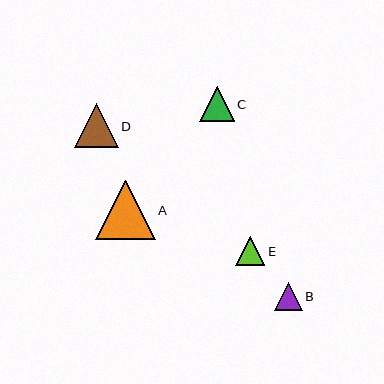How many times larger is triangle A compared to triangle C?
Triangle A is approximately 1.7 times the size of triangle C.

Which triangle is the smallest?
Triangle B is the smallest with a size of approximately 28 pixels.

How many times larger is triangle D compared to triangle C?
Triangle D is approximately 1.3 times the size of triangle C.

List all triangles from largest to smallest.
From largest to smallest: A, D, C, E, B.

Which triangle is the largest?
Triangle A is the largest with a size of approximately 59 pixels.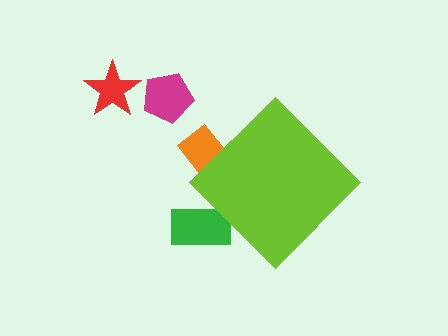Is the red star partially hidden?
No, the red star is fully visible.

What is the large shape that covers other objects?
A lime diamond.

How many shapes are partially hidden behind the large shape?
2 shapes are partially hidden.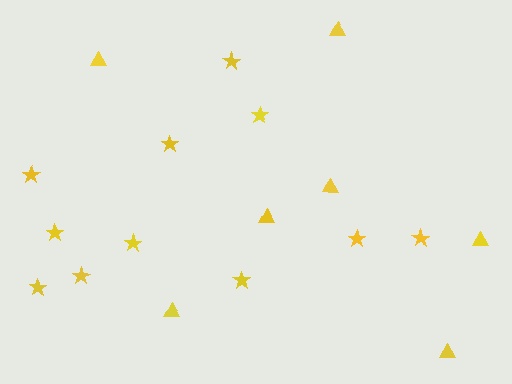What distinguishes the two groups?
There are 2 groups: one group of triangles (7) and one group of stars (11).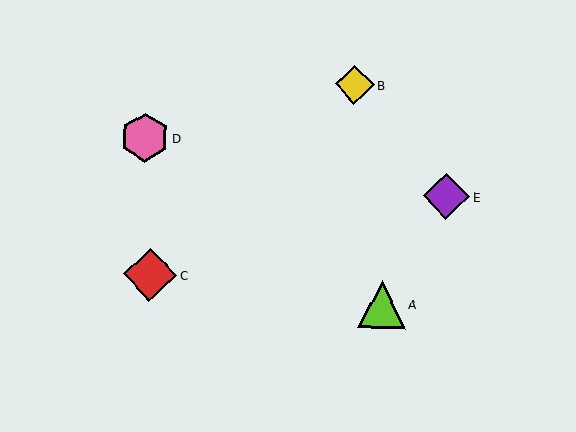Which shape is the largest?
The red diamond (labeled C) is the largest.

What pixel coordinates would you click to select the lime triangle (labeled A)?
Click at (382, 304) to select the lime triangle A.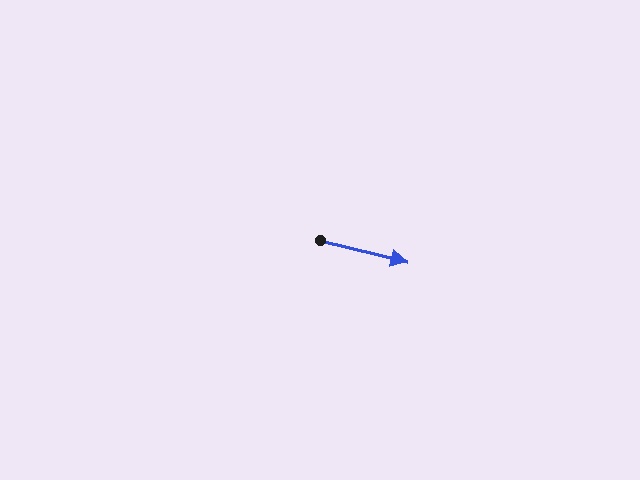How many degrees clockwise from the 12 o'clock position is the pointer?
Approximately 104 degrees.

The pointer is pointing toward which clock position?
Roughly 3 o'clock.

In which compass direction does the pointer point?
East.